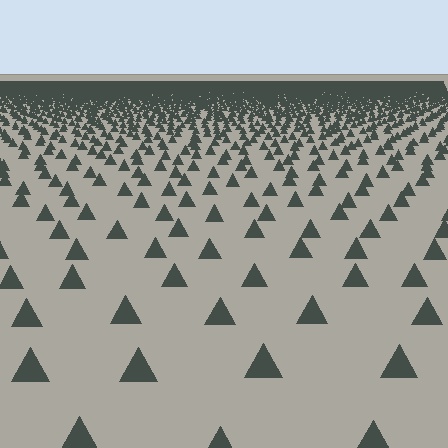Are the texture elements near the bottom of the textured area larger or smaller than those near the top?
Larger. Near the bottom, elements are closer to the viewer and appear at a bigger on-screen size.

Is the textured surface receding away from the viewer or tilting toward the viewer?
The surface is receding away from the viewer. Texture elements get smaller and denser toward the top.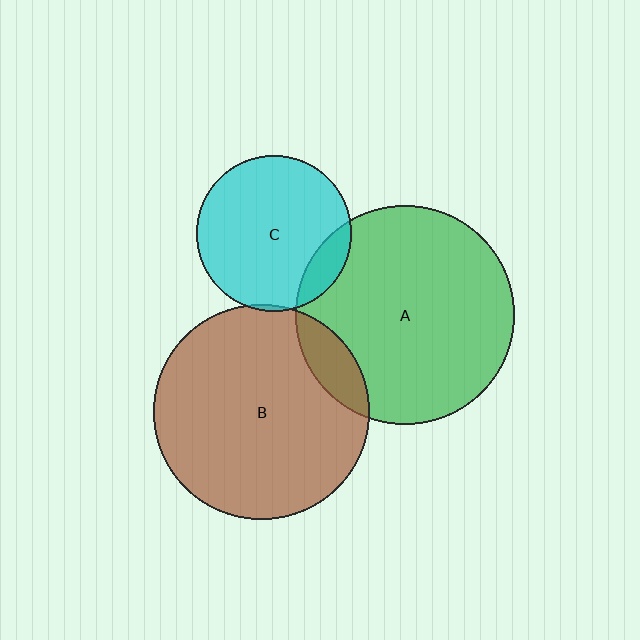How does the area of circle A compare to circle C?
Approximately 2.0 times.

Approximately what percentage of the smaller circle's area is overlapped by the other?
Approximately 10%.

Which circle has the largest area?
Circle A (green).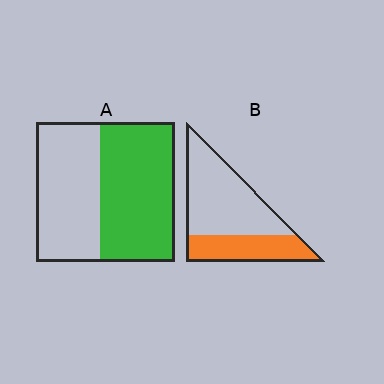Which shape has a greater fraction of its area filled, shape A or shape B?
Shape A.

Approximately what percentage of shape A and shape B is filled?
A is approximately 55% and B is approximately 35%.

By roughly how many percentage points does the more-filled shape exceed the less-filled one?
By roughly 20 percentage points (A over B).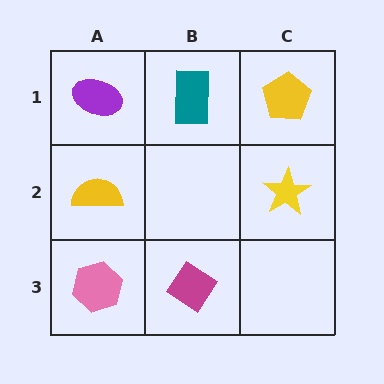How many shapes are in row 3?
2 shapes.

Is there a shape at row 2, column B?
No, that cell is empty.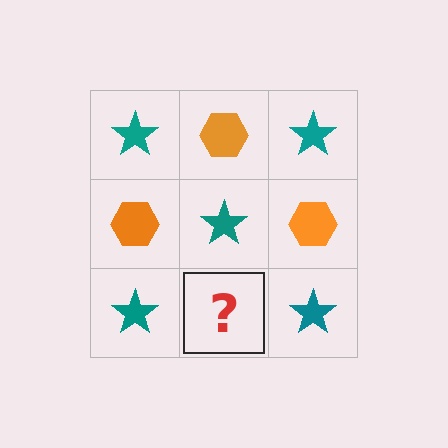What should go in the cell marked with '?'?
The missing cell should contain an orange hexagon.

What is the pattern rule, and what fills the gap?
The rule is that it alternates teal star and orange hexagon in a checkerboard pattern. The gap should be filled with an orange hexagon.